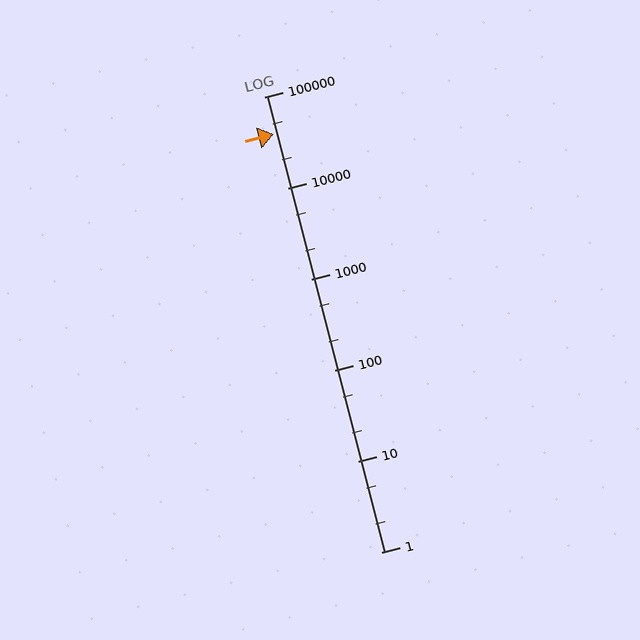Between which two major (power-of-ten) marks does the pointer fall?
The pointer is between 10000 and 100000.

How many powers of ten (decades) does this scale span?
The scale spans 5 decades, from 1 to 100000.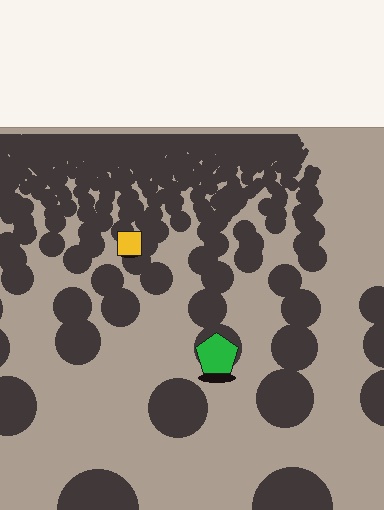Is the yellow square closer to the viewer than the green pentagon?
No. The green pentagon is closer — you can tell from the texture gradient: the ground texture is coarser near it.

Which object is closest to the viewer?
The green pentagon is closest. The texture marks near it are larger and more spread out.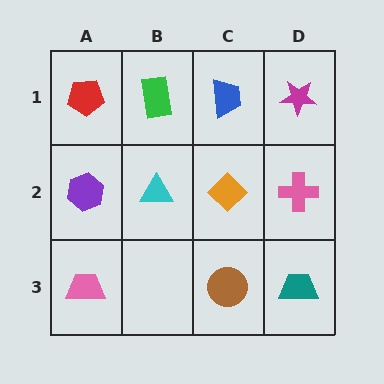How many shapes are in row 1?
4 shapes.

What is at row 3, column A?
A pink trapezoid.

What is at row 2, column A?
A purple hexagon.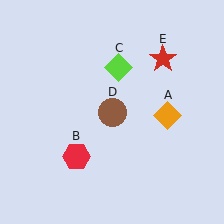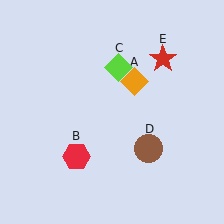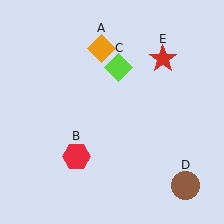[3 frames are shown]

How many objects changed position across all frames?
2 objects changed position: orange diamond (object A), brown circle (object D).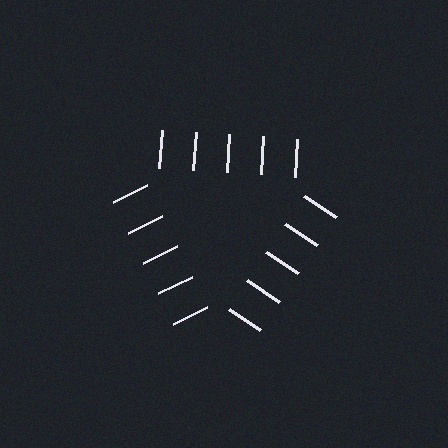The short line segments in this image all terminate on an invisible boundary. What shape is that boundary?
An illusory triangle — the line segments terminate on its edges but no continuous stroke is drawn.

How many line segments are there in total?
15 — 5 along each of the 3 edges.